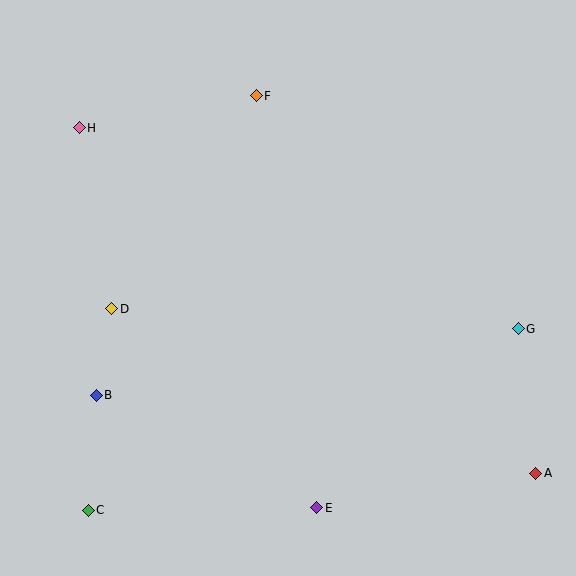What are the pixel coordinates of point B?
Point B is at (96, 395).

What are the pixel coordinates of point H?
Point H is at (79, 128).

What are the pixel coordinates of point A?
Point A is at (536, 473).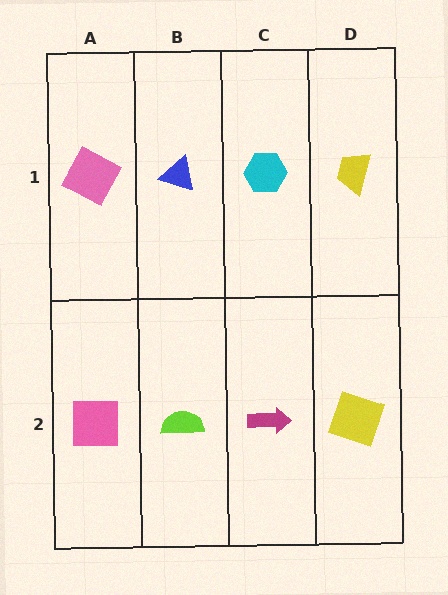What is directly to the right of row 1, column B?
A cyan hexagon.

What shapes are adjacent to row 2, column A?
A pink square (row 1, column A), a lime semicircle (row 2, column B).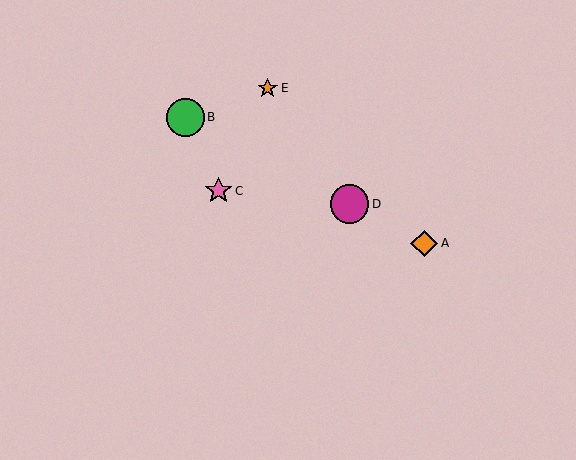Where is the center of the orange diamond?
The center of the orange diamond is at (424, 243).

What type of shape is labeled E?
Shape E is an orange star.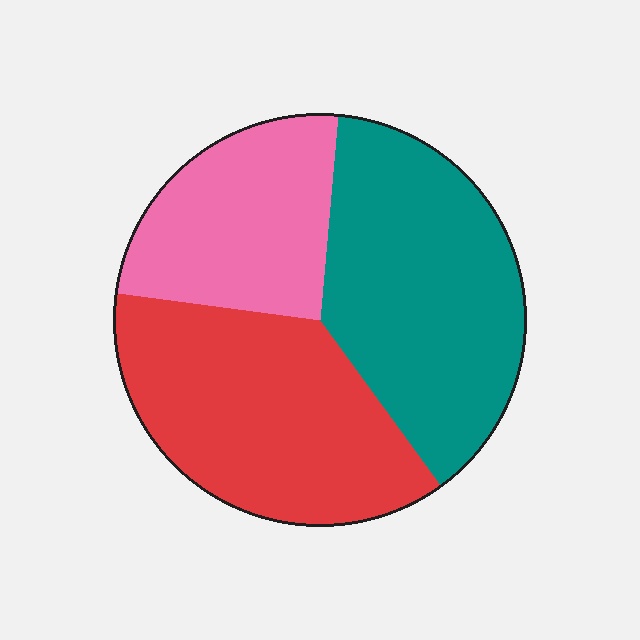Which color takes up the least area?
Pink, at roughly 25%.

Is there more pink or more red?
Red.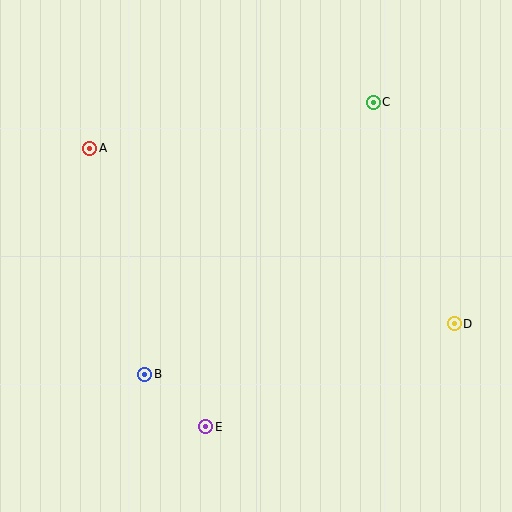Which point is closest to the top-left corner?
Point A is closest to the top-left corner.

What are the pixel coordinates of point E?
Point E is at (206, 427).